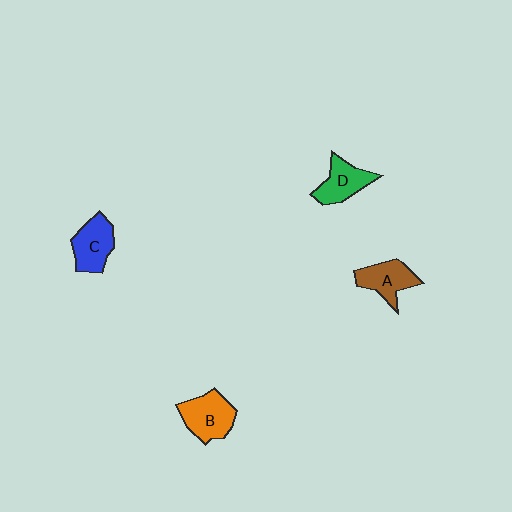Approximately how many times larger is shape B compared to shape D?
Approximately 1.2 times.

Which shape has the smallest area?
Shape D (green).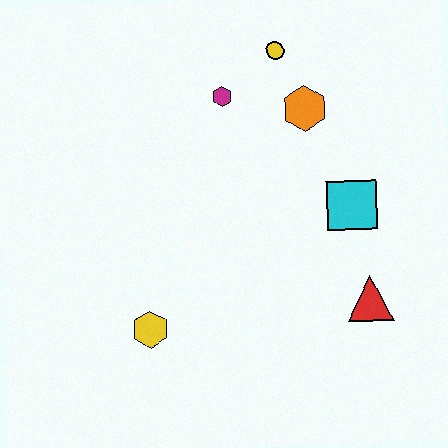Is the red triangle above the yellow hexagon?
Yes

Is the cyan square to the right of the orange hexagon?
Yes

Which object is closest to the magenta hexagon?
The yellow circle is closest to the magenta hexagon.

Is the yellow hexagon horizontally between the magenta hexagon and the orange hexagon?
No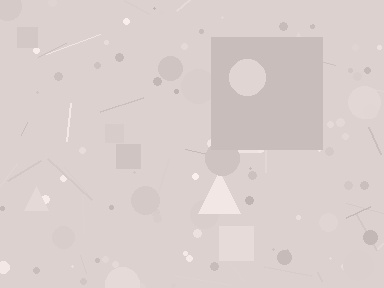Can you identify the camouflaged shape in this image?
The camouflaged shape is a square.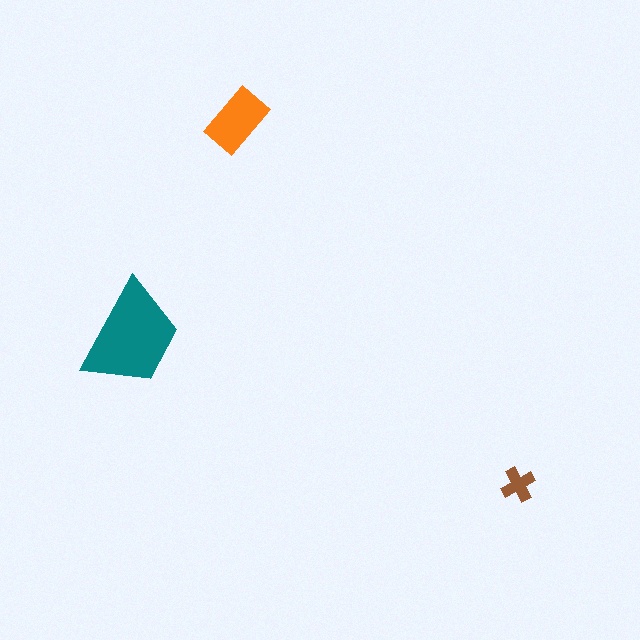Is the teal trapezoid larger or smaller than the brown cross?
Larger.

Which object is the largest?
The teal trapezoid.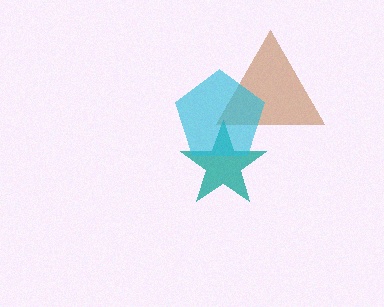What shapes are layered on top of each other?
The layered shapes are: a brown triangle, a teal star, a cyan pentagon.